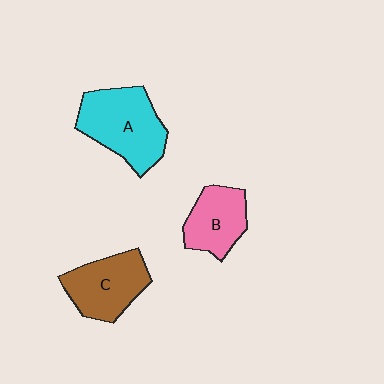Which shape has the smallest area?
Shape B (pink).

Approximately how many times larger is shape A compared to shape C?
Approximately 1.2 times.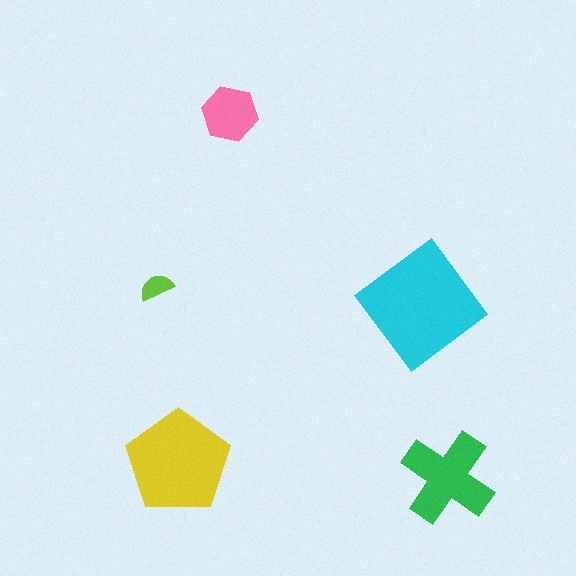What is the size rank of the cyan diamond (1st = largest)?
1st.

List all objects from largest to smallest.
The cyan diamond, the yellow pentagon, the green cross, the pink hexagon, the lime semicircle.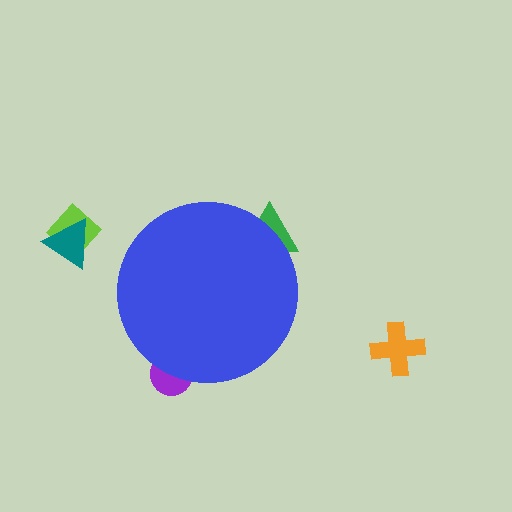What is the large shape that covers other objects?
A blue circle.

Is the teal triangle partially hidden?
No, the teal triangle is fully visible.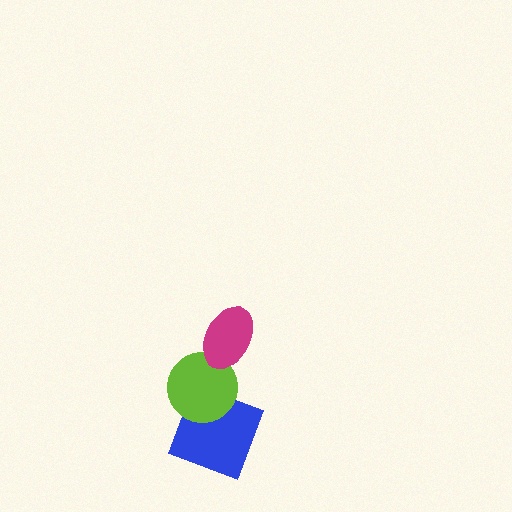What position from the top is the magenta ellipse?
The magenta ellipse is 1st from the top.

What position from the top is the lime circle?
The lime circle is 2nd from the top.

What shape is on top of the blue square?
The lime circle is on top of the blue square.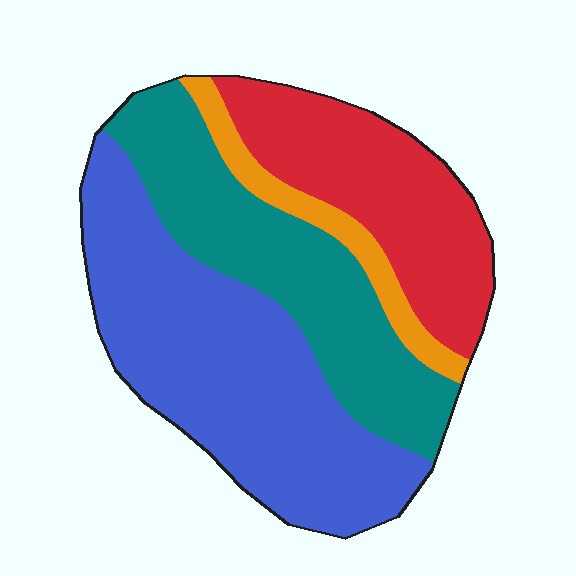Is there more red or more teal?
Teal.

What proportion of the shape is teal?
Teal takes up between a sixth and a third of the shape.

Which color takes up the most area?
Blue, at roughly 40%.